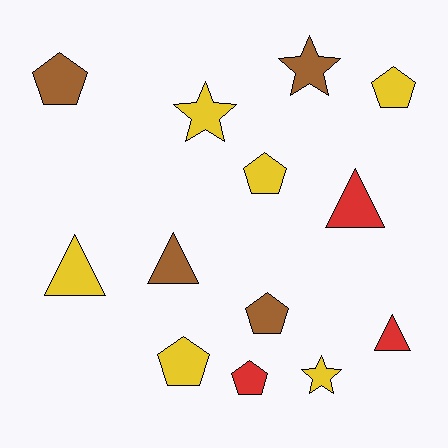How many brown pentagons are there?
There are 2 brown pentagons.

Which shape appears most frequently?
Pentagon, with 6 objects.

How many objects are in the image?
There are 13 objects.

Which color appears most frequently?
Yellow, with 6 objects.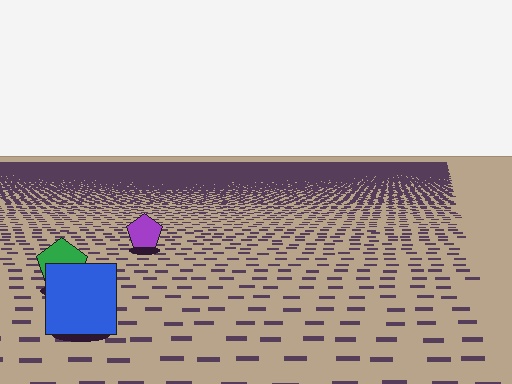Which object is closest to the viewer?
The blue square is closest. The texture marks near it are larger and more spread out.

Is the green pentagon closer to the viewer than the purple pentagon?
Yes. The green pentagon is closer — you can tell from the texture gradient: the ground texture is coarser near it.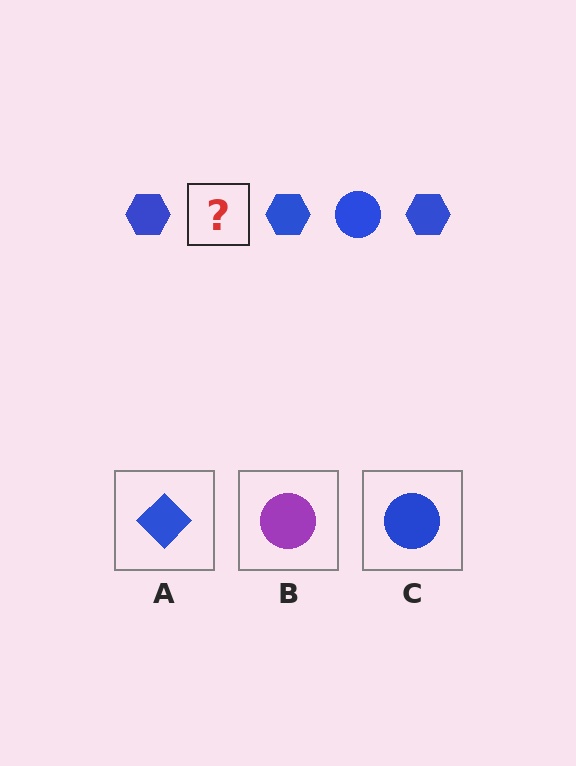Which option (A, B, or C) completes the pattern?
C.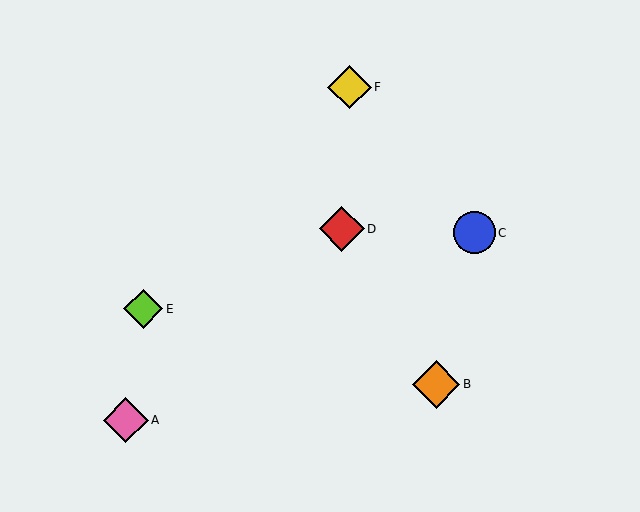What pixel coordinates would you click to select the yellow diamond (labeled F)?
Click at (349, 87) to select the yellow diamond F.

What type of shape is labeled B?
Shape B is an orange diamond.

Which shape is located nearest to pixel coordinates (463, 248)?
The blue circle (labeled C) at (474, 233) is nearest to that location.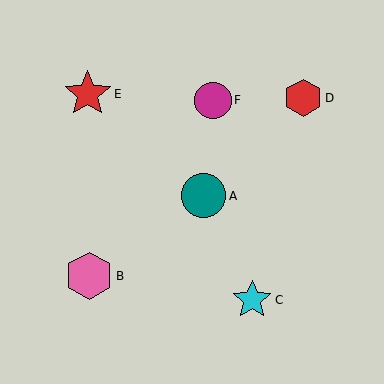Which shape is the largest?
The red star (labeled E) is the largest.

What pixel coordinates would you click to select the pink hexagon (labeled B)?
Click at (89, 276) to select the pink hexagon B.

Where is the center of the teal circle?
The center of the teal circle is at (204, 196).